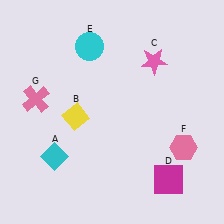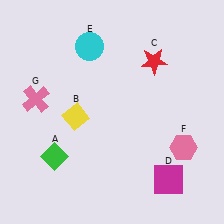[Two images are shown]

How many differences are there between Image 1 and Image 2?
There are 2 differences between the two images.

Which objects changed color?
A changed from cyan to green. C changed from pink to red.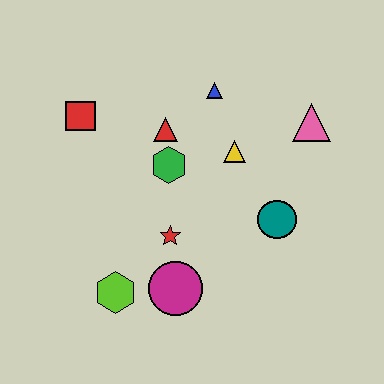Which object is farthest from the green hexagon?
The pink triangle is farthest from the green hexagon.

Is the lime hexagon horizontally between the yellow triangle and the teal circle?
No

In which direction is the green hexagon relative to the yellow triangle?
The green hexagon is to the left of the yellow triangle.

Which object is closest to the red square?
The red triangle is closest to the red square.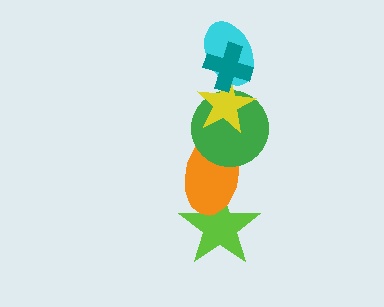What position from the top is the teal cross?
The teal cross is 1st from the top.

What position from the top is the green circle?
The green circle is 4th from the top.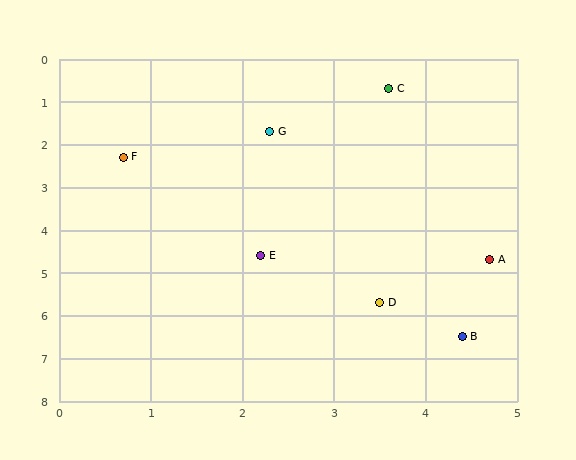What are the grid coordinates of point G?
Point G is at approximately (2.3, 1.7).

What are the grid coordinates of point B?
Point B is at approximately (4.4, 6.5).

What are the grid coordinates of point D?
Point D is at approximately (3.5, 5.7).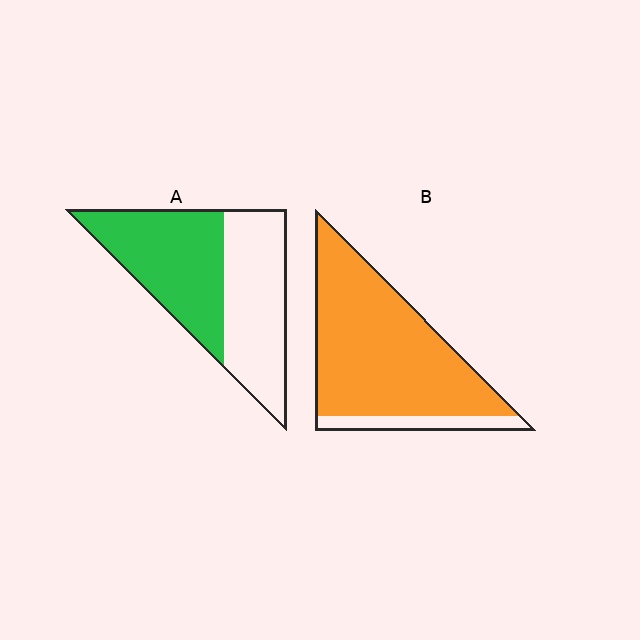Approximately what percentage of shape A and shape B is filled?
A is approximately 50% and B is approximately 85%.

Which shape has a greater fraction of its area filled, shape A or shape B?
Shape B.